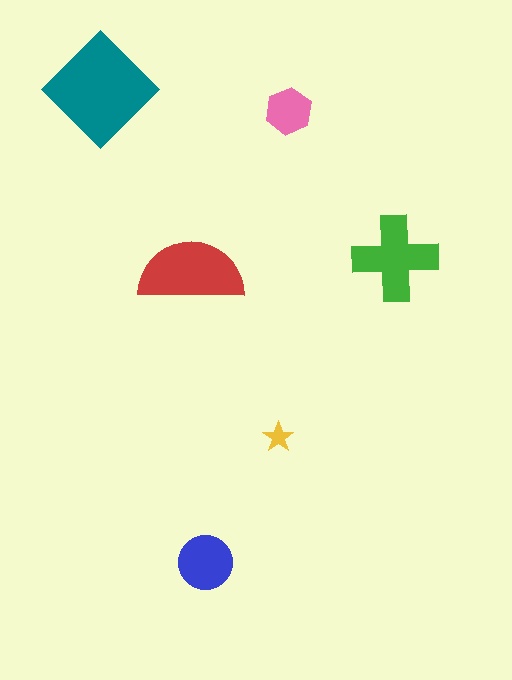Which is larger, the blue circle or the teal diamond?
The teal diamond.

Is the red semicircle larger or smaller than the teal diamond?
Smaller.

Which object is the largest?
The teal diamond.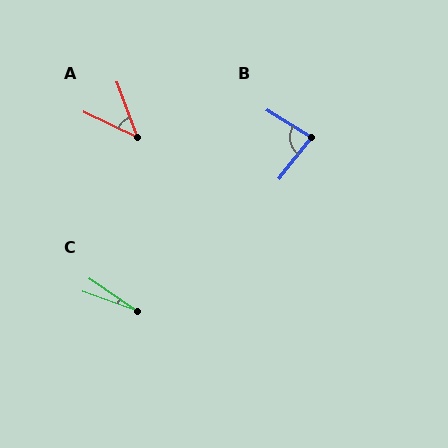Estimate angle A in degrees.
Approximately 45 degrees.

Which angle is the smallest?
C, at approximately 15 degrees.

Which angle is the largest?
B, at approximately 85 degrees.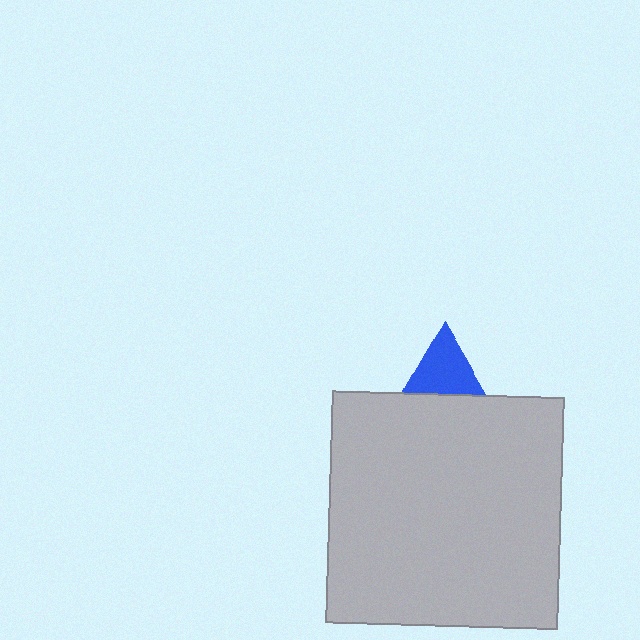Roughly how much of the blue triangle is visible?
A small part of it is visible (roughly 45%).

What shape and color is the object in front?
The object in front is a light gray square.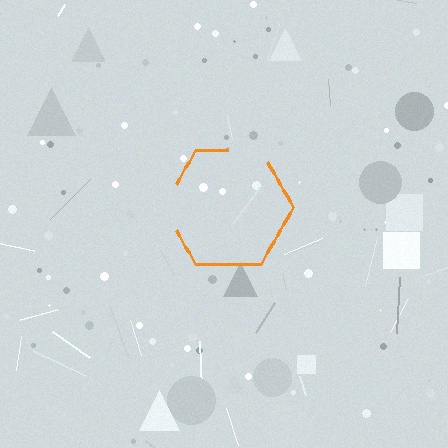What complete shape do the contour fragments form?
The contour fragments form a hexagon.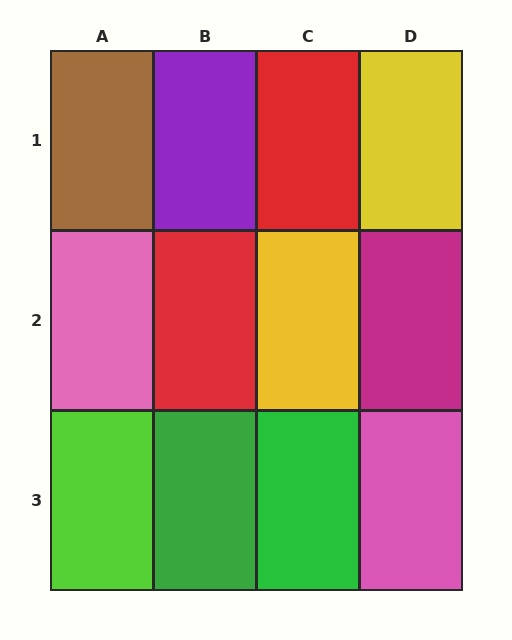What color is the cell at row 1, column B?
Purple.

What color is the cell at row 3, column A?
Lime.